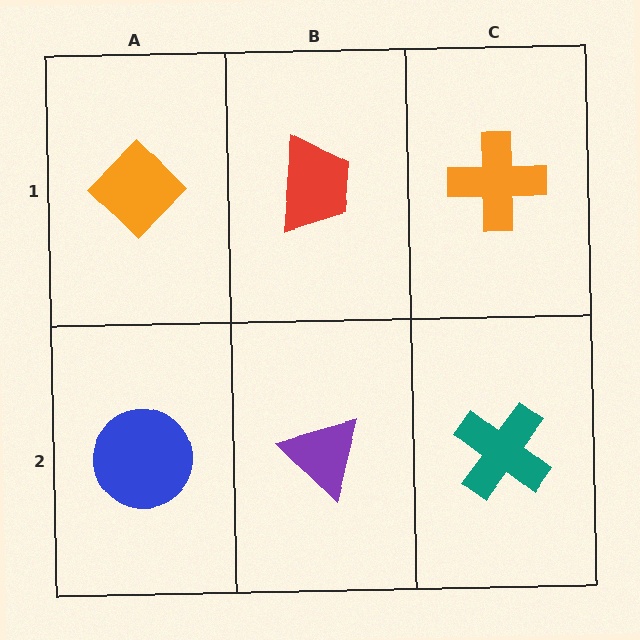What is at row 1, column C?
An orange cross.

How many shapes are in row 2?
3 shapes.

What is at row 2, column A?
A blue circle.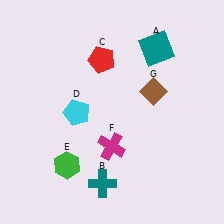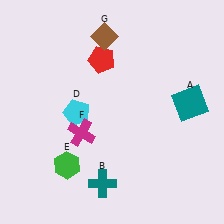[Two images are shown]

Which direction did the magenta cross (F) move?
The magenta cross (F) moved left.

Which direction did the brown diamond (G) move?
The brown diamond (G) moved up.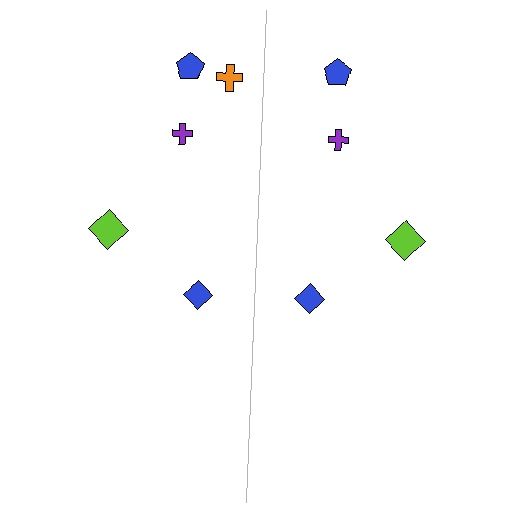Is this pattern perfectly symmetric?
No, the pattern is not perfectly symmetric. A orange cross is missing from the right side.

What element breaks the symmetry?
A orange cross is missing from the right side.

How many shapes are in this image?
There are 9 shapes in this image.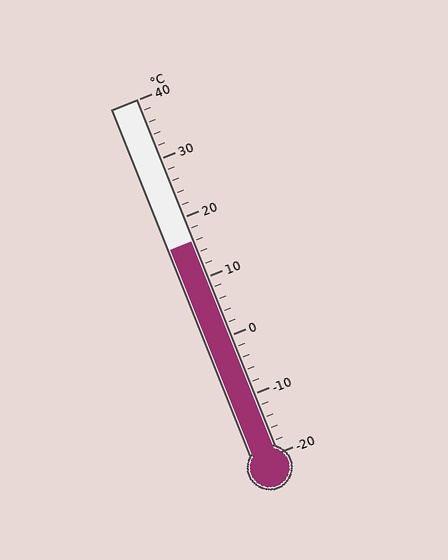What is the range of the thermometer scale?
The thermometer scale ranges from -20°C to 40°C.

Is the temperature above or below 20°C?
The temperature is below 20°C.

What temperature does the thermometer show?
The thermometer shows approximately 16°C.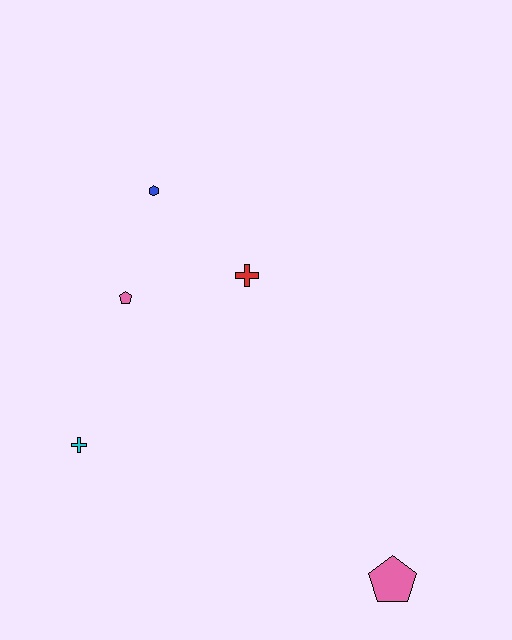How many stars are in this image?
There are no stars.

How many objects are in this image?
There are 5 objects.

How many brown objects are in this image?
There are no brown objects.